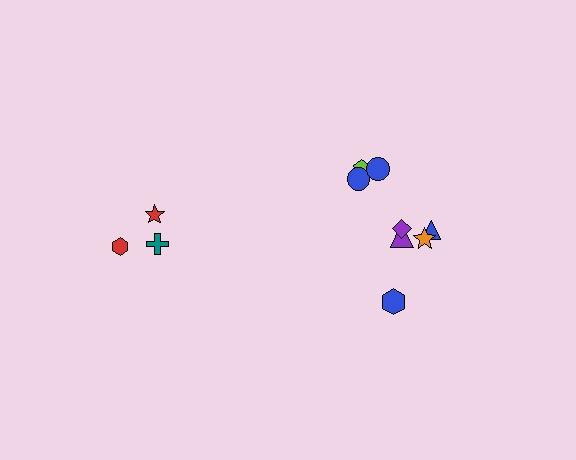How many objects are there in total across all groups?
There are 11 objects.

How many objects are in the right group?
There are 8 objects.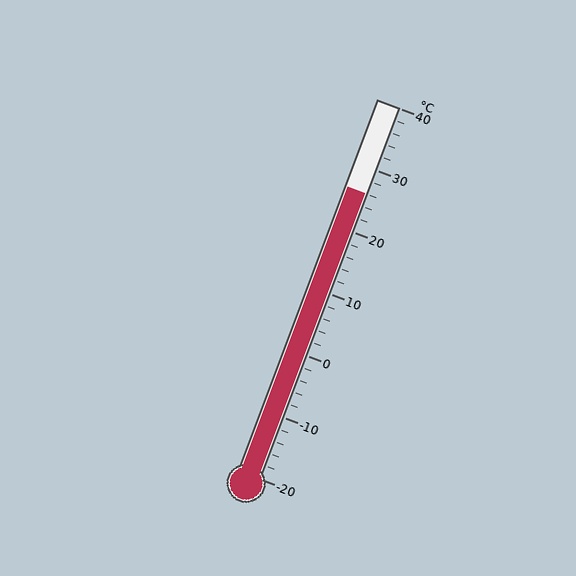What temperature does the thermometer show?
The thermometer shows approximately 26°C.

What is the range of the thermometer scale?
The thermometer scale ranges from -20°C to 40°C.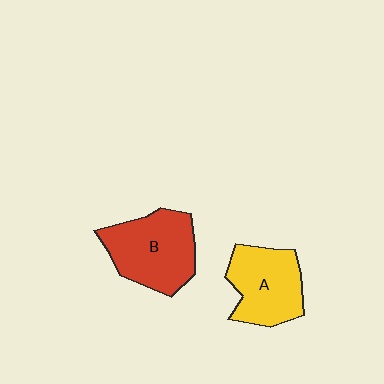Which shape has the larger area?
Shape B (red).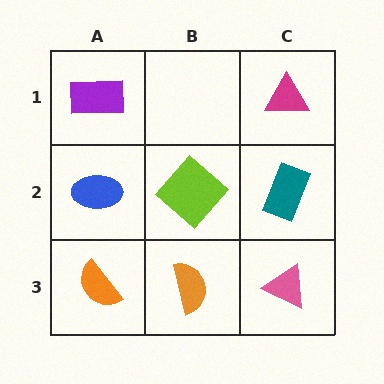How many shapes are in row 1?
2 shapes.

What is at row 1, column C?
A magenta triangle.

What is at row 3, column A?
An orange semicircle.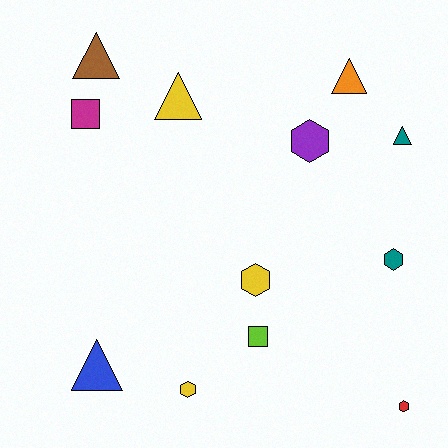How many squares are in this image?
There are 2 squares.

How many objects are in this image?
There are 12 objects.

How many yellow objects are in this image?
There are 3 yellow objects.